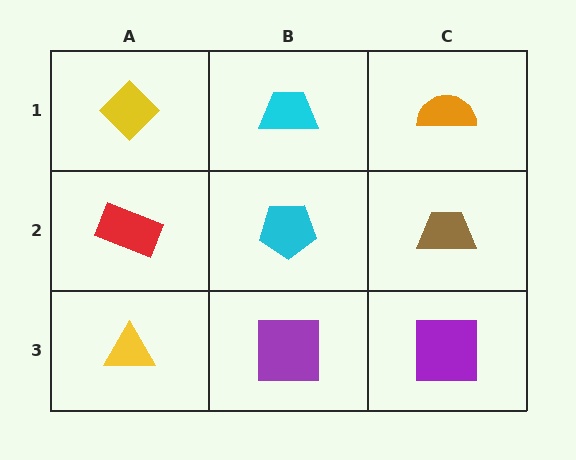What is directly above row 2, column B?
A cyan trapezoid.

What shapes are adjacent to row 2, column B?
A cyan trapezoid (row 1, column B), a purple square (row 3, column B), a red rectangle (row 2, column A), a brown trapezoid (row 2, column C).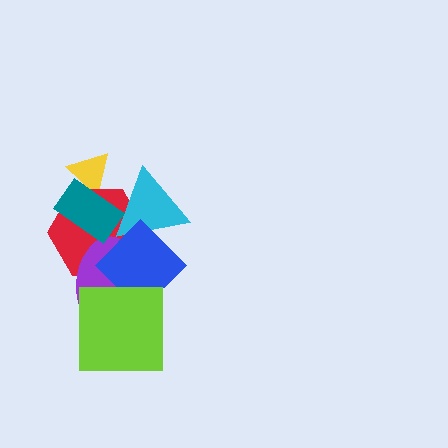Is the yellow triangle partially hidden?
Yes, it is partially covered by another shape.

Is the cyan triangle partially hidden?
Yes, it is partially covered by another shape.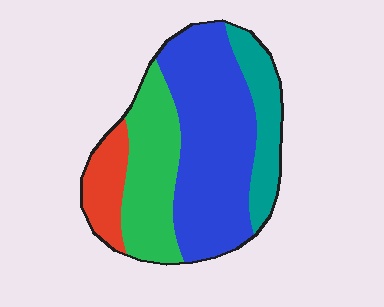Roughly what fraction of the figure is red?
Red takes up about one eighth (1/8) of the figure.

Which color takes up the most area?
Blue, at roughly 45%.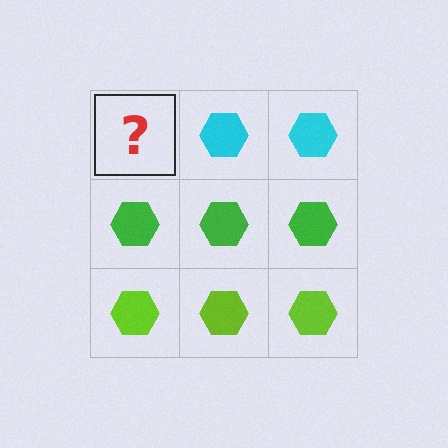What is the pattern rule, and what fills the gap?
The rule is that each row has a consistent color. The gap should be filled with a cyan hexagon.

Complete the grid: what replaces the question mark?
The question mark should be replaced with a cyan hexagon.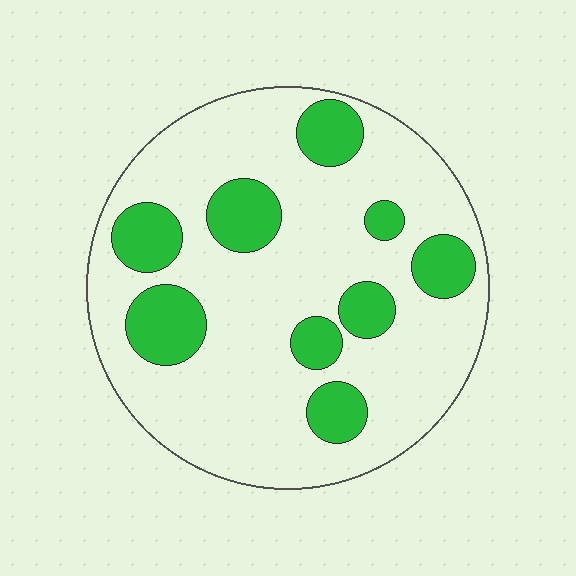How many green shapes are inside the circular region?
9.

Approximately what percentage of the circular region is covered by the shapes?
Approximately 25%.